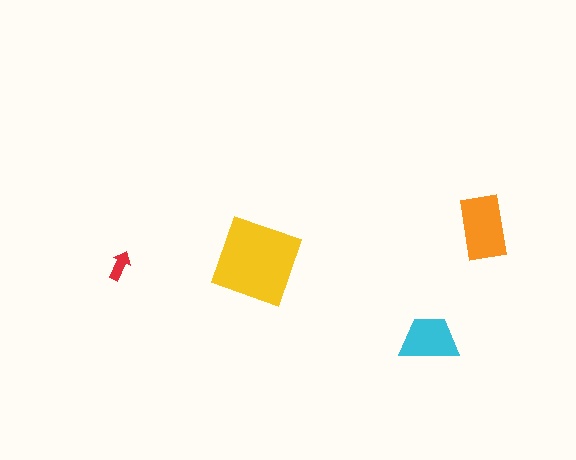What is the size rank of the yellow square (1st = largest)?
1st.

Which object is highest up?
The orange rectangle is topmost.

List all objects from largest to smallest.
The yellow square, the orange rectangle, the cyan trapezoid, the red arrow.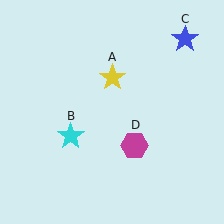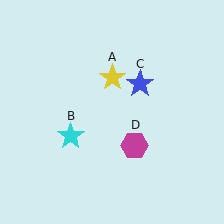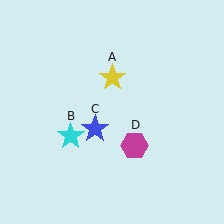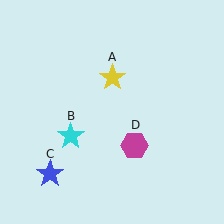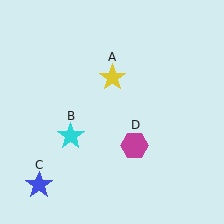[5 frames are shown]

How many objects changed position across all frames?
1 object changed position: blue star (object C).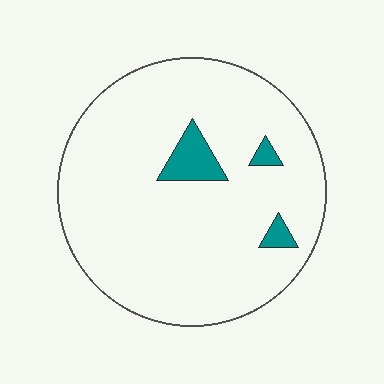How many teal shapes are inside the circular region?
3.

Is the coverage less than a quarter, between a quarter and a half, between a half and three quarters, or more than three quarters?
Less than a quarter.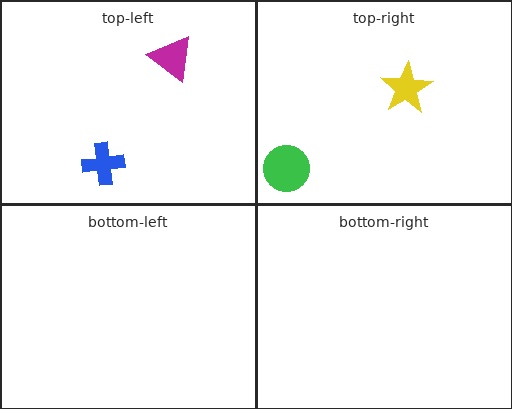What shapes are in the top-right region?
The yellow star, the green circle.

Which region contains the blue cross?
The top-left region.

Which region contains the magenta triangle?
The top-left region.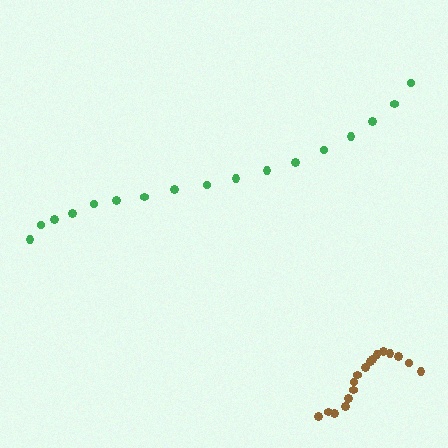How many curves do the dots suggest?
There are 2 distinct paths.